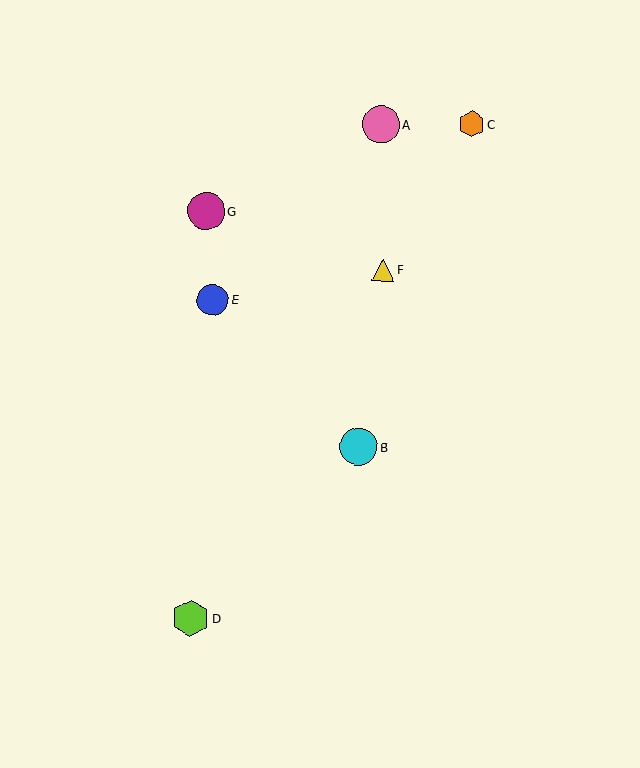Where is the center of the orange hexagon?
The center of the orange hexagon is at (472, 124).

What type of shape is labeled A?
Shape A is a pink circle.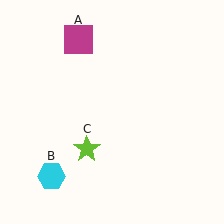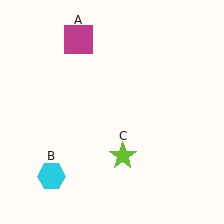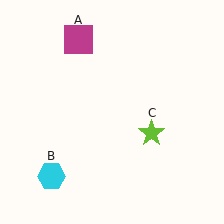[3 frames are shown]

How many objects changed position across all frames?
1 object changed position: lime star (object C).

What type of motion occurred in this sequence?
The lime star (object C) rotated counterclockwise around the center of the scene.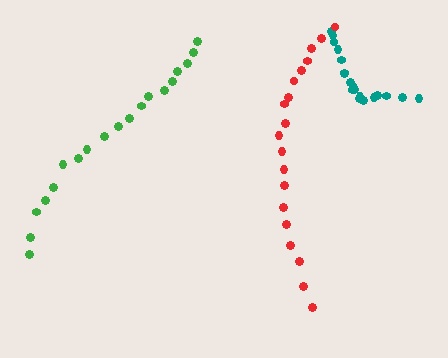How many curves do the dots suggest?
There are 3 distinct paths.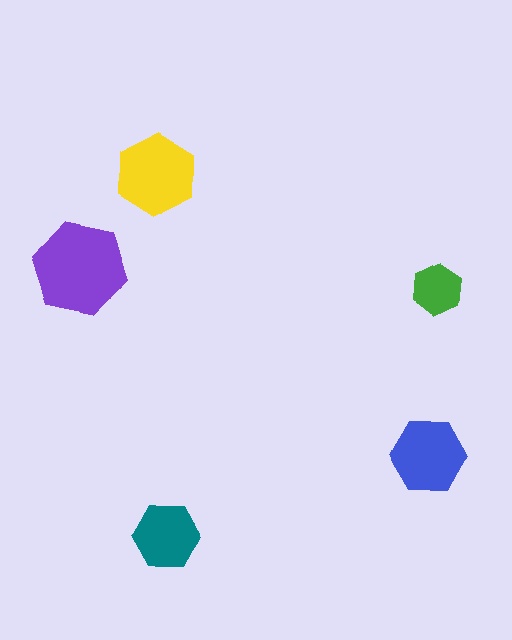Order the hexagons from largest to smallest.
the purple one, the yellow one, the blue one, the teal one, the green one.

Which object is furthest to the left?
The purple hexagon is leftmost.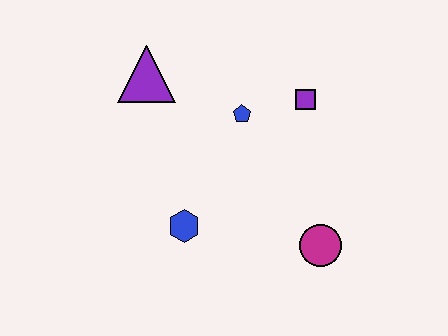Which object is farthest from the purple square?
The blue hexagon is farthest from the purple square.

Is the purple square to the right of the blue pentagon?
Yes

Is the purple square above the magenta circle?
Yes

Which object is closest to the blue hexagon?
The blue pentagon is closest to the blue hexagon.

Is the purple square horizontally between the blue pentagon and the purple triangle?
No